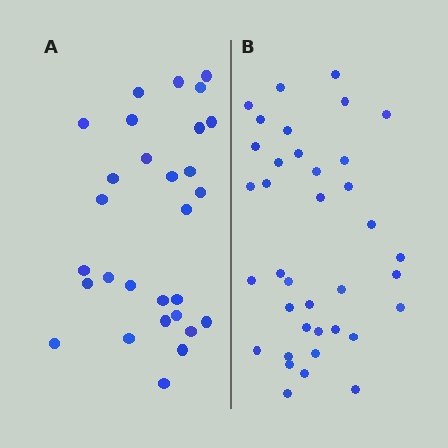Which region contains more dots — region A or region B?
Region B (the right region) has more dots.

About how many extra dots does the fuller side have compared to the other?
Region B has roughly 8 or so more dots than region A.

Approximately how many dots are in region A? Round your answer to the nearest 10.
About 30 dots. (The exact count is 29, which rounds to 30.)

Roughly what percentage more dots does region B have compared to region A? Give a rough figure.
About 30% more.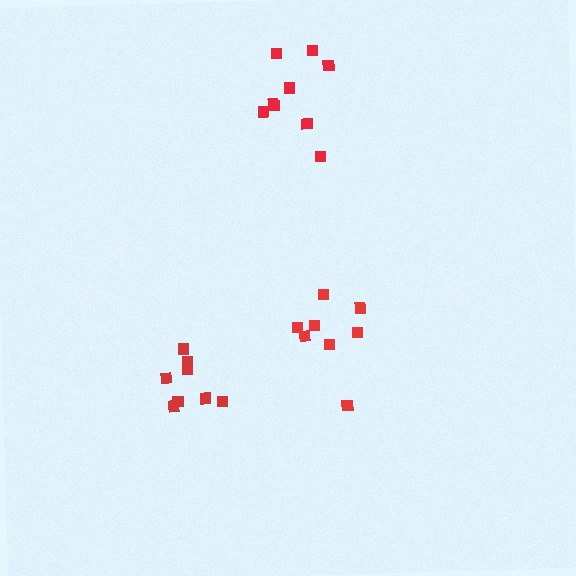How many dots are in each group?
Group 1: 8 dots, Group 2: 8 dots, Group 3: 9 dots (25 total).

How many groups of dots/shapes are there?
There are 3 groups.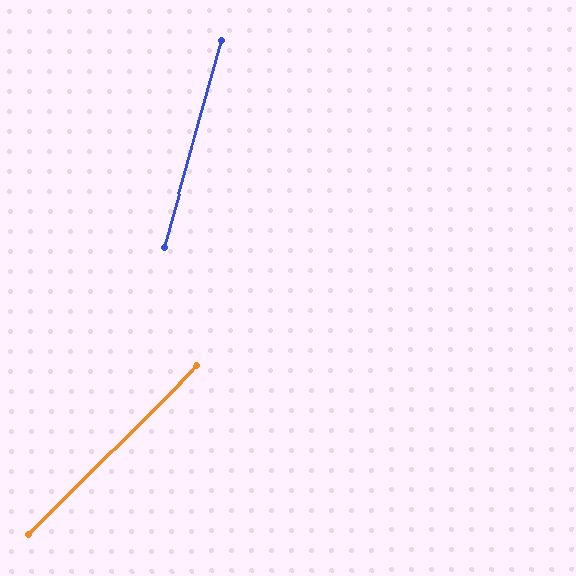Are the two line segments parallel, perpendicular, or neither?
Neither parallel nor perpendicular — they differ by about 29°.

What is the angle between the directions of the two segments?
Approximately 29 degrees.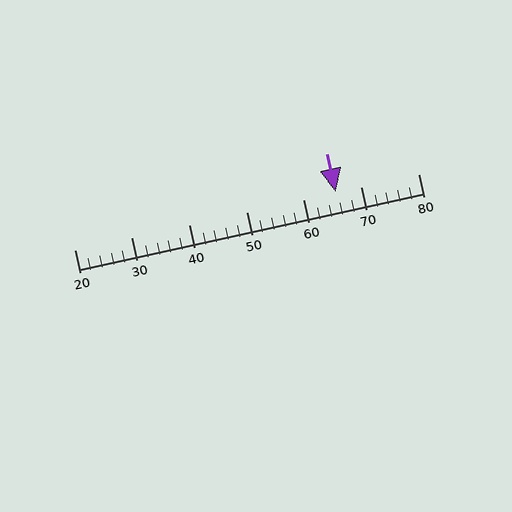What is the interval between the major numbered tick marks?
The major tick marks are spaced 10 units apart.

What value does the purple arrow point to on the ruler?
The purple arrow points to approximately 66.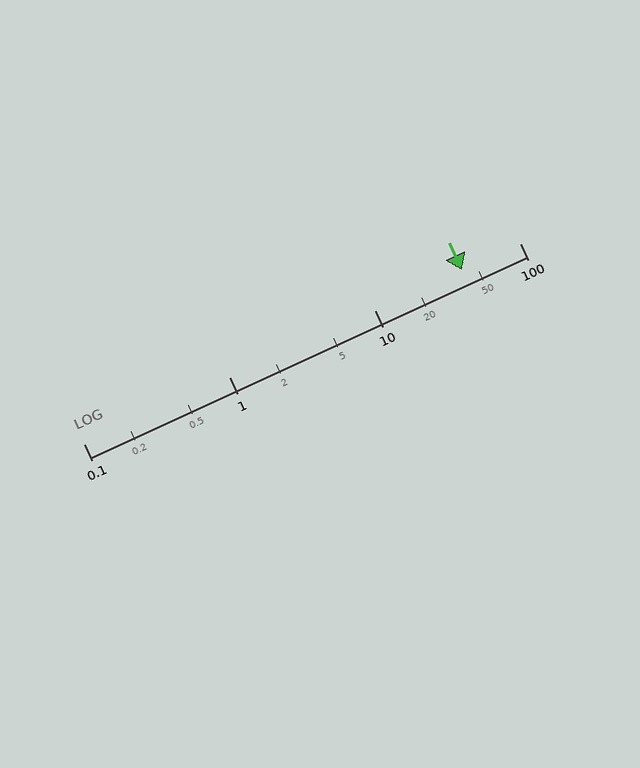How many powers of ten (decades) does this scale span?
The scale spans 3 decades, from 0.1 to 100.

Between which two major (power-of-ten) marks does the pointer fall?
The pointer is between 10 and 100.